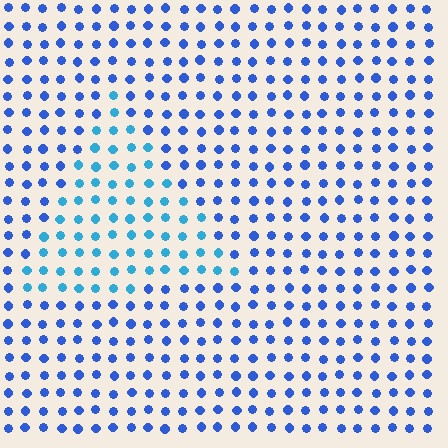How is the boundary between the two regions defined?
The boundary is defined purely by a slight shift in hue (about 29 degrees). Spacing, size, and orientation are identical on both sides.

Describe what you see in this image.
The image is filled with small blue elements in a uniform arrangement. A triangle-shaped region is visible where the elements are tinted to a slightly different hue, forming a subtle color boundary.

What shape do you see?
I see a triangle.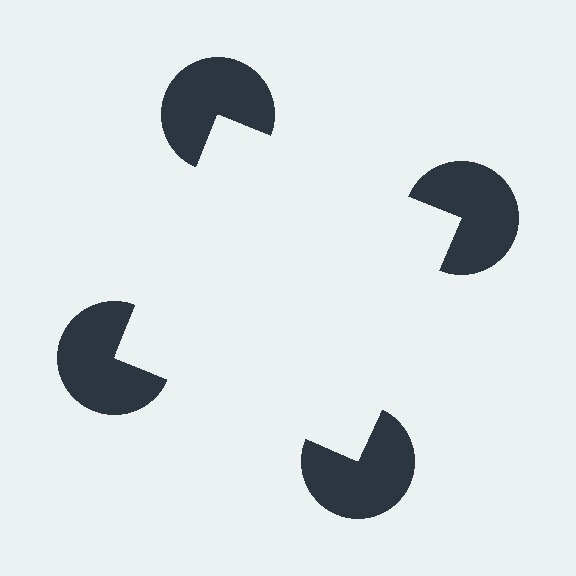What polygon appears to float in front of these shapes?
An illusory square — its edges are inferred from the aligned wedge cuts in the pac-man discs, not physically drawn.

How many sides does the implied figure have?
4 sides.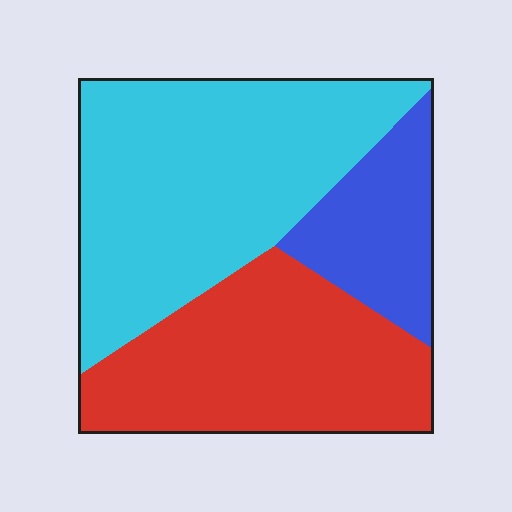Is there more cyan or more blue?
Cyan.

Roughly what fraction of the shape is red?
Red covers around 35% of the shape.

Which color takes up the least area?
Blue, at roughly 15%.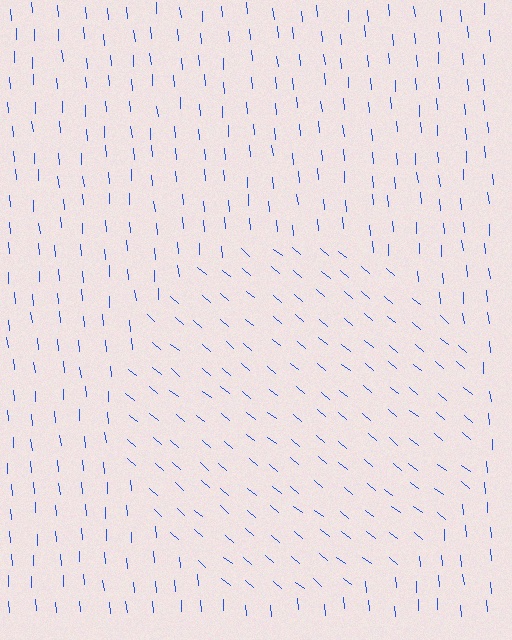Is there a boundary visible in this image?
Yes, there is a texture boundary formed by a change in line orientation.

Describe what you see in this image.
The image is filled with small blue line segments. A circle region in the image has lines oriented differently from the surrounding lines, creating a visible texture boundary.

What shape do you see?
I see a circle.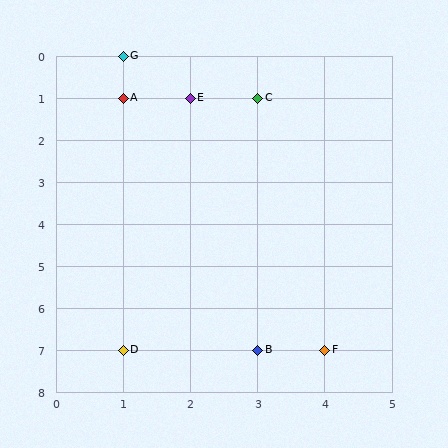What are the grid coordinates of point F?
Point F is at grid coordinates (4, 7).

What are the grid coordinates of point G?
Point G is at grid coordinates (1, 0).